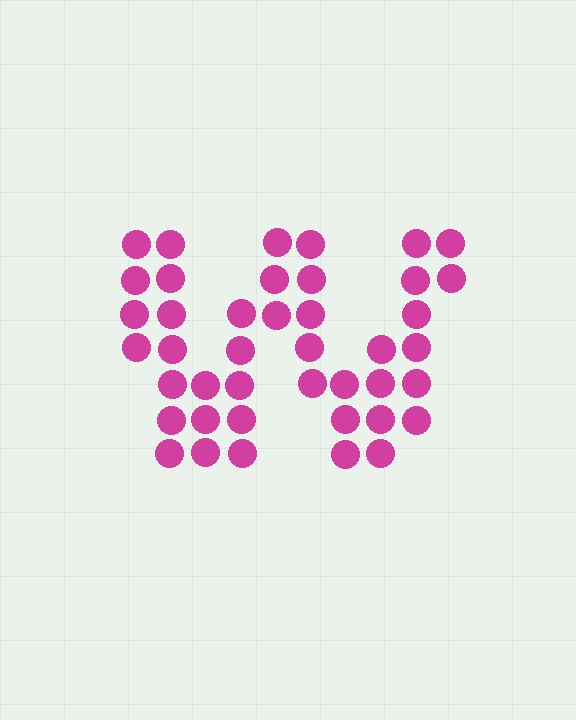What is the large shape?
The large shape is the letter W.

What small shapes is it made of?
It is made of small circles.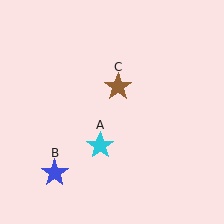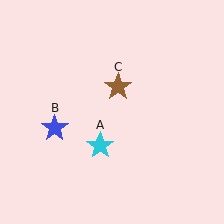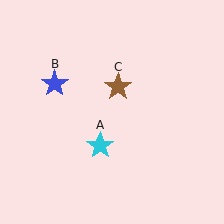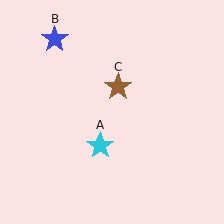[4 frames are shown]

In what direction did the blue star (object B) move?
The blue star (object B) moved up.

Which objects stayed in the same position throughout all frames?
Cyan star (object A) and brown star (object C) remained stationary.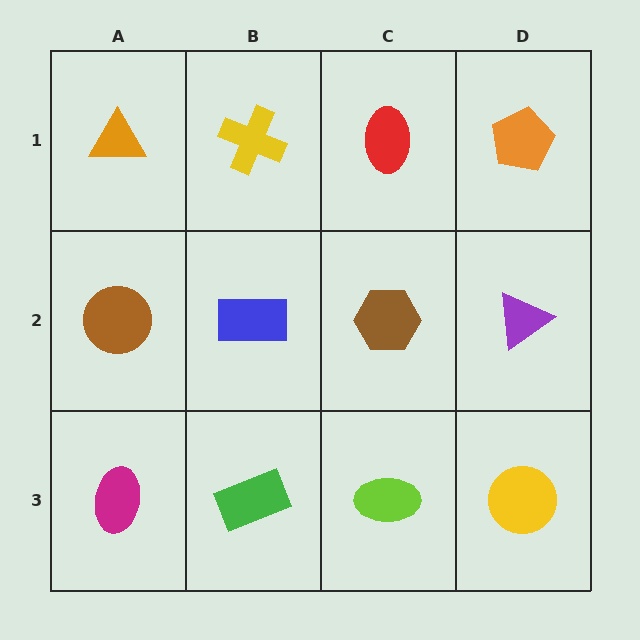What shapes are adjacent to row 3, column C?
A brown hexagon (row 2, column C), a green rectangle (row 3, column B), a yellow circle (row 3, column D).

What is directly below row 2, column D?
A yellow circle.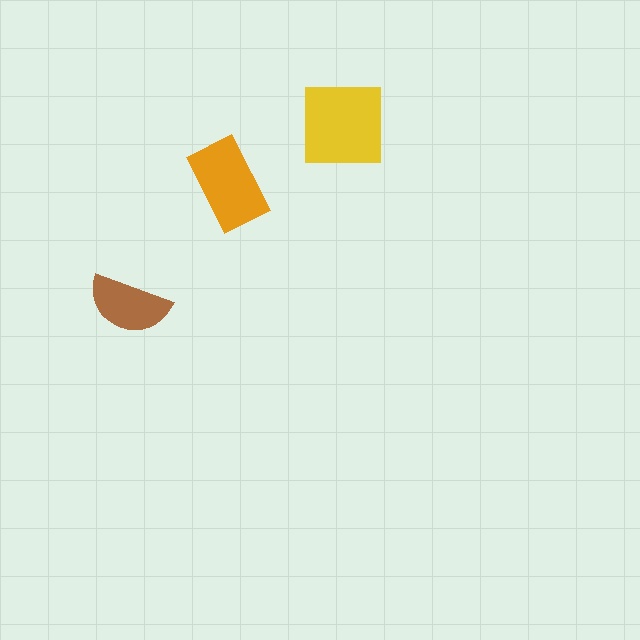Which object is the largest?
The yellow square.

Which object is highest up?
The yellow square is topmost.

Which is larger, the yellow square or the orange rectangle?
The yellow square.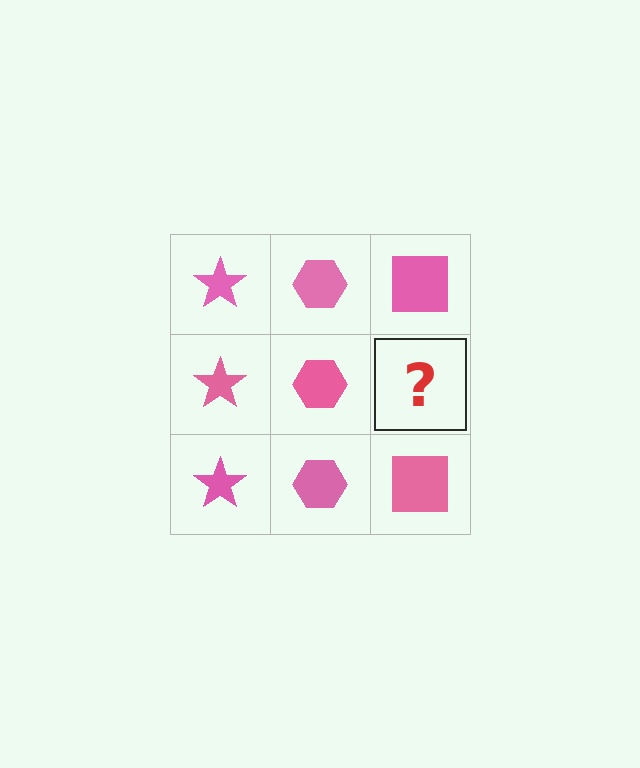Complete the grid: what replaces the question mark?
The question mark should be replaced with a pink square.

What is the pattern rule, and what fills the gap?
The rule is that each column has a consistent shape. The gap should be filled with a pink square.